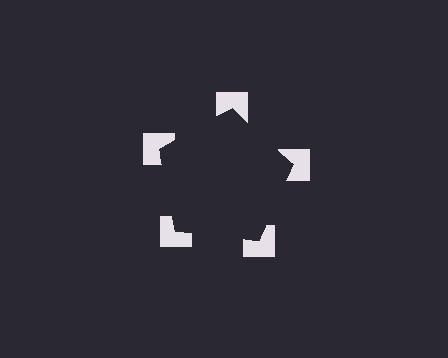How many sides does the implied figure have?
5 sides.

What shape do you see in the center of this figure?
An illusory pentagon — its edges are inferred from the aligned wedge cuts in the notched squares, not physically drawn.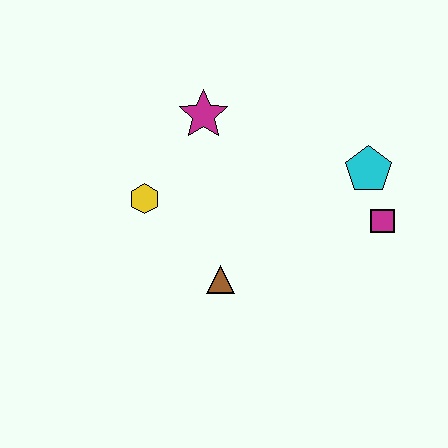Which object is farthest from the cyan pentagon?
The yellow hexagon is farthest from the cyan pentagon.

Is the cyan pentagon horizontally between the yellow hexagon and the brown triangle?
No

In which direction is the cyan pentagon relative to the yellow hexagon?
The cyan pentagon is to the right of the yellow hexagon.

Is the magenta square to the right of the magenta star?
Yes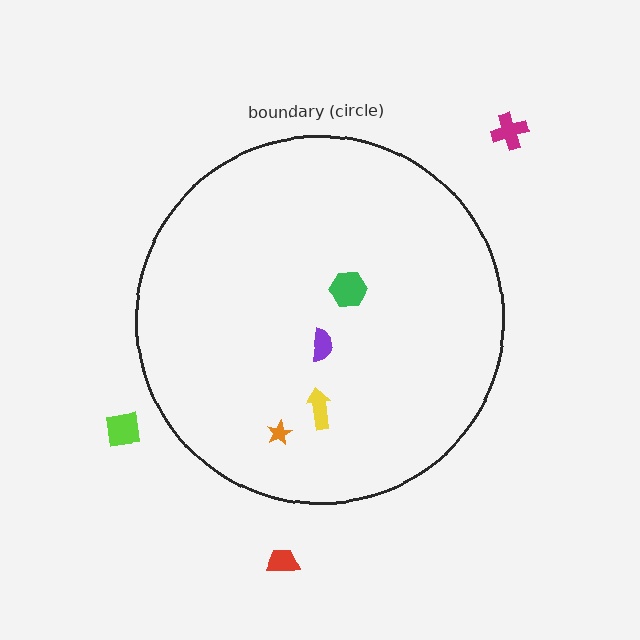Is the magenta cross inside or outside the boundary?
Outside.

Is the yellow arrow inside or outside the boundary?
Inside.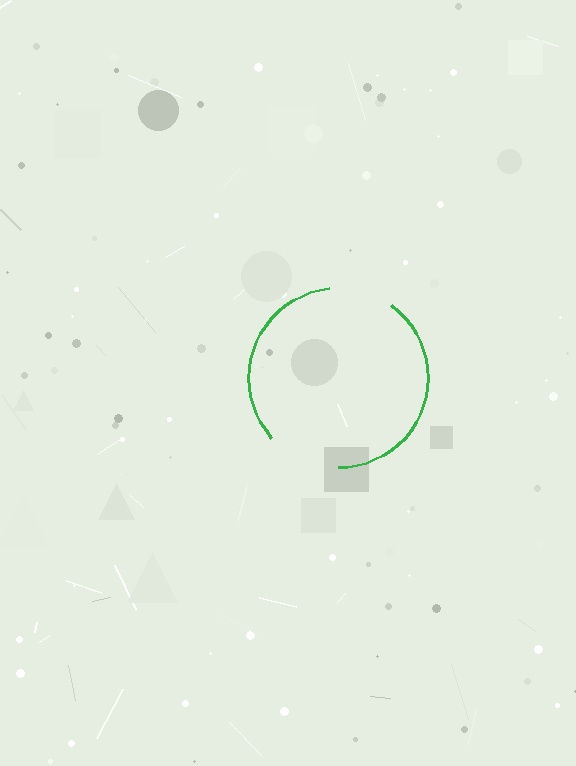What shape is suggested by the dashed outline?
The dashed outline suggests a circle.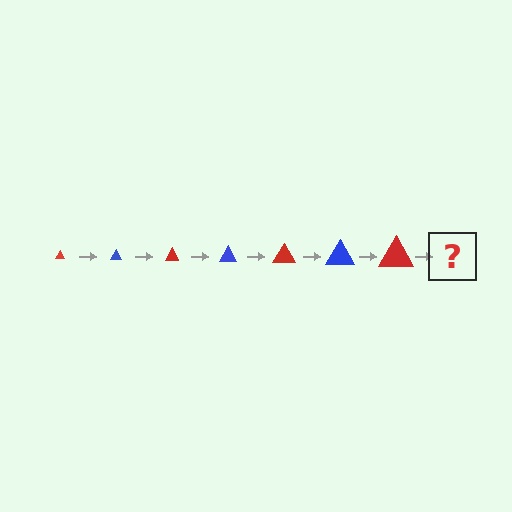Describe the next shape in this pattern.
It should be a blue triangle, larger than the previous one.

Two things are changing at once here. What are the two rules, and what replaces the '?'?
The two rules are that the triangle grows larger each step and the color cycles through red and blue. The '?' should be a blue triangle, larger than the previous one.